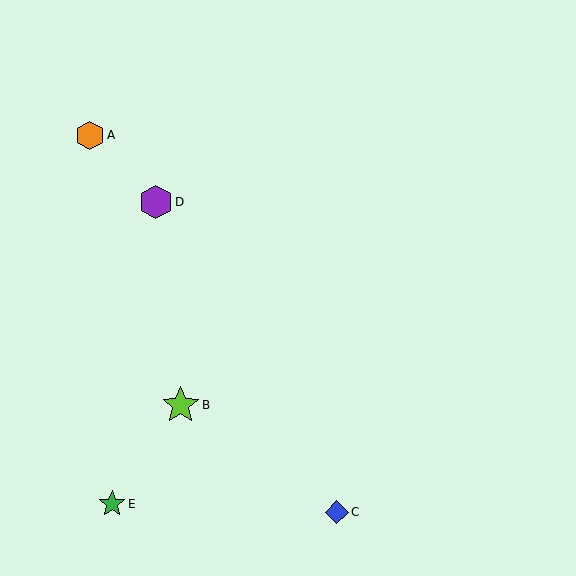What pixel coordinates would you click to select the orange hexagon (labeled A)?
Click at (90, 135) to select the orange hexagon A.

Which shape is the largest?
The lime star (labeled B) is the largest.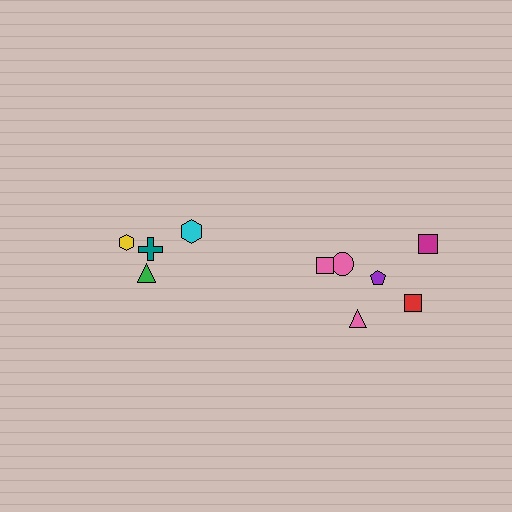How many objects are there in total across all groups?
There are 10 objects.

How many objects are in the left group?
There are 4 objects.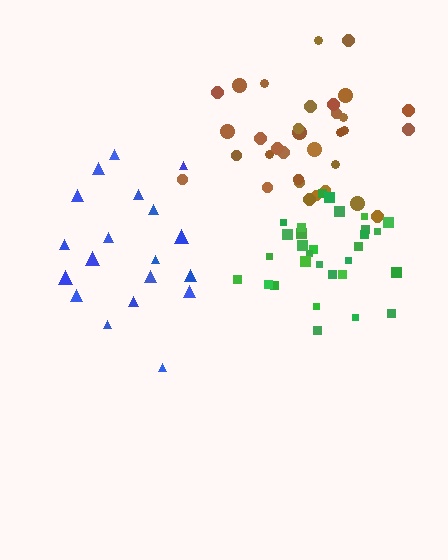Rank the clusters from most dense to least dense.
green, brown, blue.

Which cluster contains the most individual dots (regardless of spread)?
Brown (33).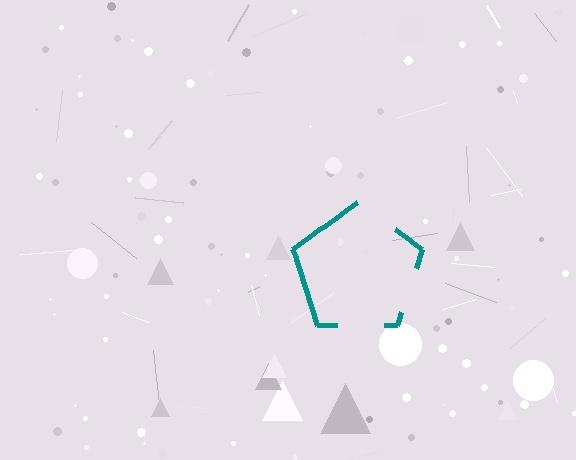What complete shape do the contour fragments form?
The contour fragments form a pentagon.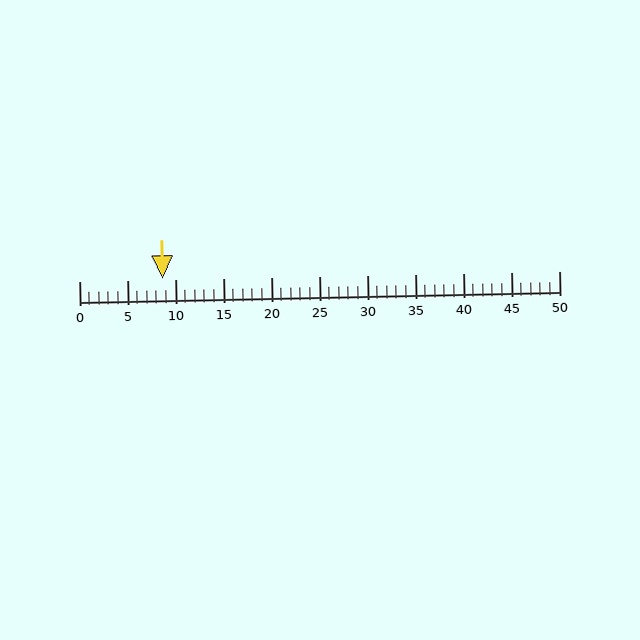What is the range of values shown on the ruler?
The ruler shows values from 0 to 50.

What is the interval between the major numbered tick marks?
The major tick marks are spaced 5 units apart.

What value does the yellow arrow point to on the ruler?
The yellow arrow points to approximately 9.